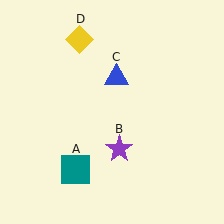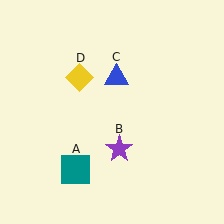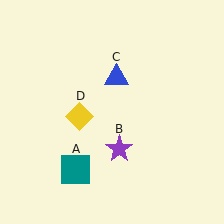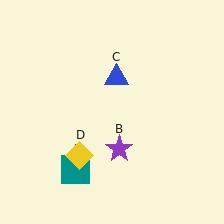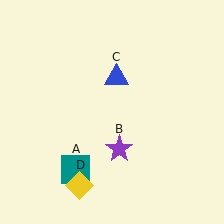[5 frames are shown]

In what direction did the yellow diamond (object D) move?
The yellow diamond (object D) moved down.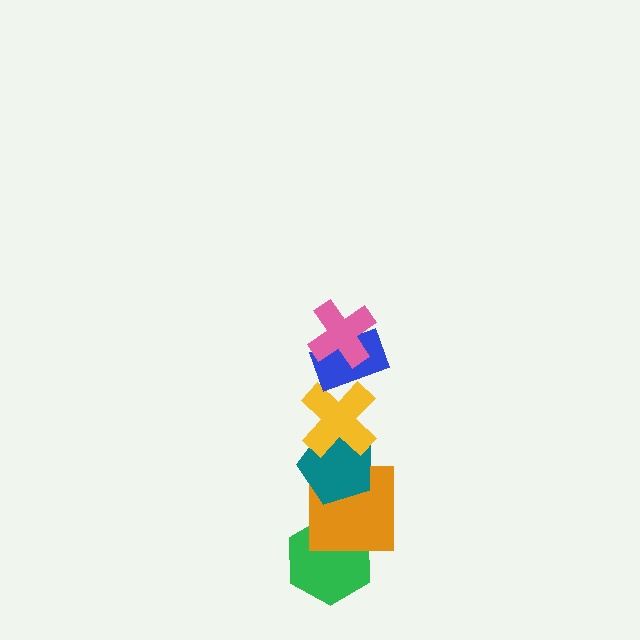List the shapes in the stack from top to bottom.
From top to bottom: the pink cross, the blue rectangle, the yellow cross, the teal pentagon, the orange square, the green hexagon.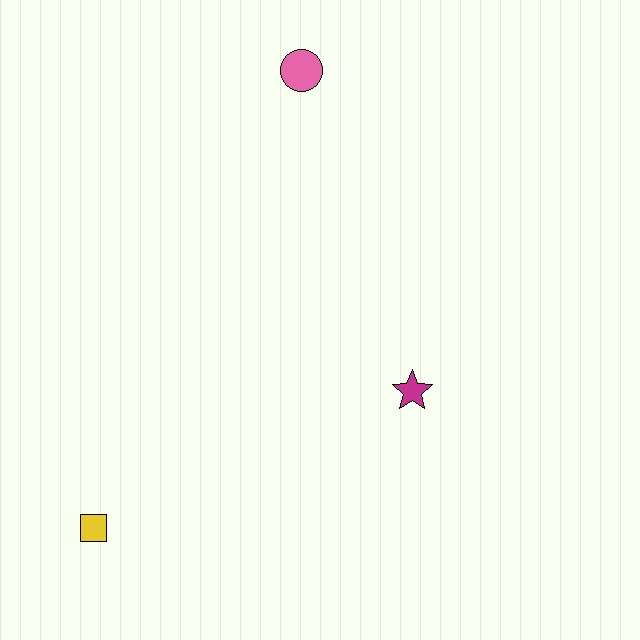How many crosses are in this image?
There are no crosses.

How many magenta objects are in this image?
There is 1 magenta object.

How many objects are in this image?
There are 3 objects.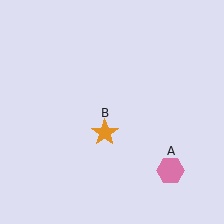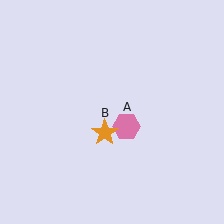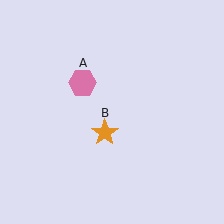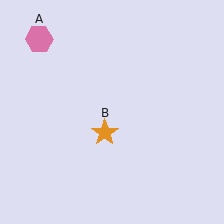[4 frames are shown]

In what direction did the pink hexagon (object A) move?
The pink hexagon (object A) moved up and to the left.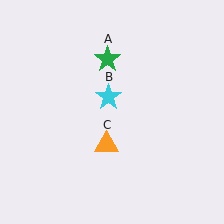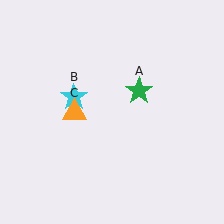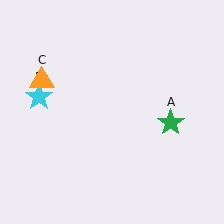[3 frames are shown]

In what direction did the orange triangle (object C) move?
The orange triangle (object C) moved up and to the left.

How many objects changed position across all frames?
3 objects changed position: green star (object A), cyan star (object B), orange triangle (object C).